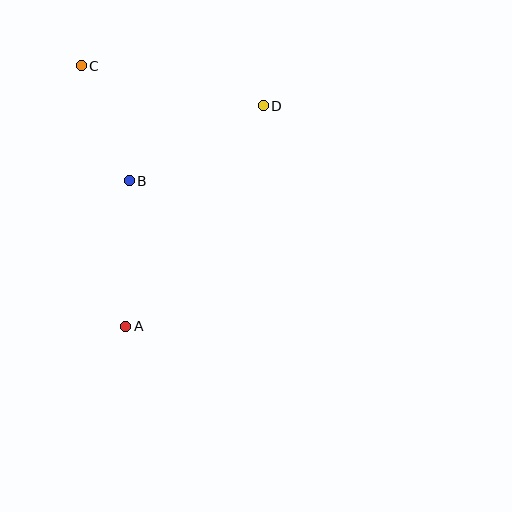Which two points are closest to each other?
Points B and C are closest to each other.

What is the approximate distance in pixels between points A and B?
The distance between A and B is approximately 146 pixels.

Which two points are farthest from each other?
Points A and C are farthest from each other.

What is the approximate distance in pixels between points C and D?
The distance between C and D is approximately 187 pixels.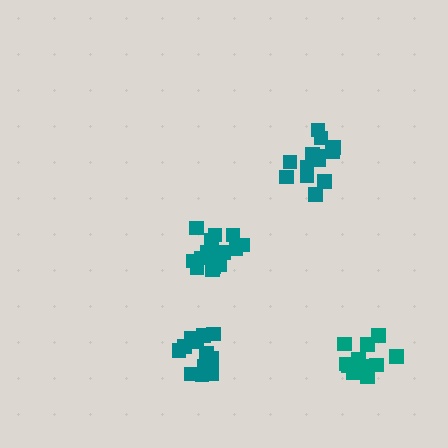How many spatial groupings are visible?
There are 4 spatial groupings.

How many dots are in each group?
Group 1: 16 dots, Group 2: 15 dots, Group 3: 13 dots, Group 4: 11 dots (55 total).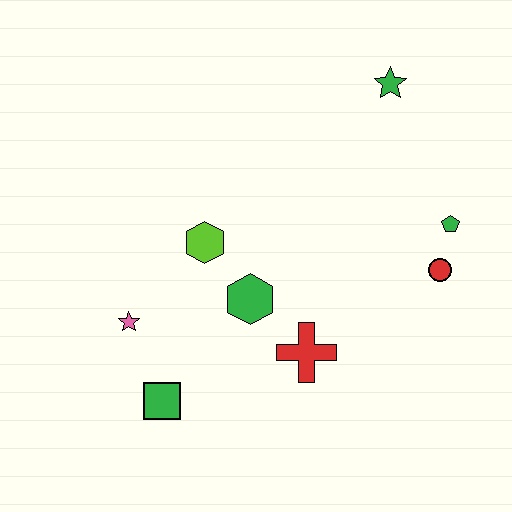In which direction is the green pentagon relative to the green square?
The green pentagon is to the right of the green square.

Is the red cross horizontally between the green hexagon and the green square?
No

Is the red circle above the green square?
Yes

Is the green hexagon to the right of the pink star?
Yes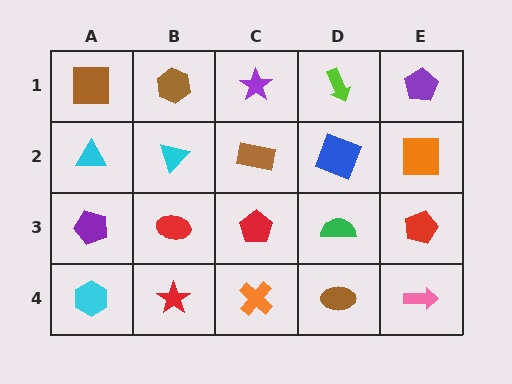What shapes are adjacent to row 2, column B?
A brown hexagon (row 1, column B), a red ellipse (row 3, column B), a cyan triangle (row 2, column A), a brown rectangle (row 2, column C).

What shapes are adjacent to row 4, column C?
A red pentagon (row 3, column C), a red star (row 4, column B), a brown ellipse (row 4, column D).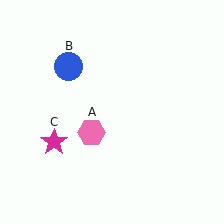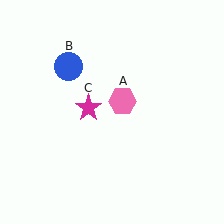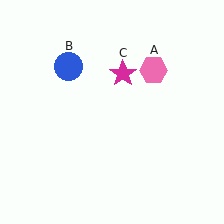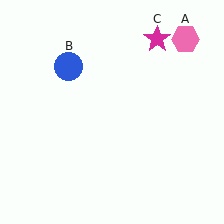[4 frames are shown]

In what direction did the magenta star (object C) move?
The magenta star (object C) moved up and to the right.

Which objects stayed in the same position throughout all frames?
Blue circle (object B) remained stationary.